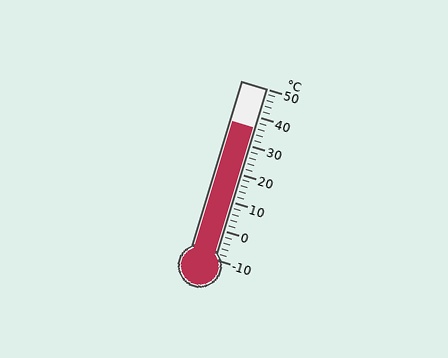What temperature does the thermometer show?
The thermometer shows approximately 36°C.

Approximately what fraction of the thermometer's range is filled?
The thermometer is filled to approximately 75% of its range.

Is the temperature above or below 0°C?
The temperature is above 0°C.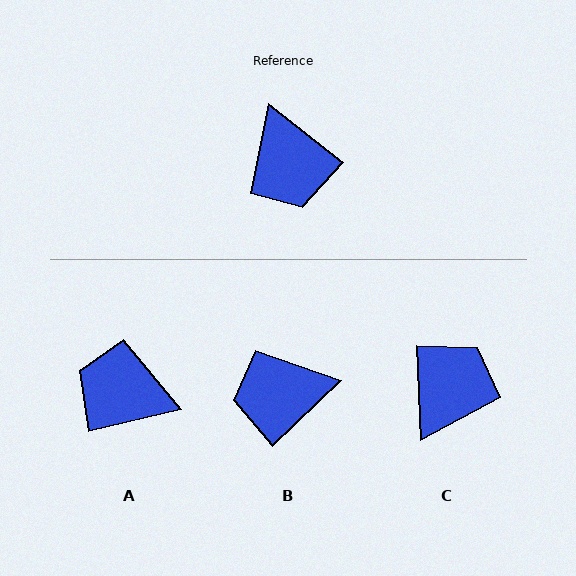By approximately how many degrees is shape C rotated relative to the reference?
Approximately 130 degrees counter-clockwise.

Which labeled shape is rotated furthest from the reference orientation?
C, about 130 degrees away.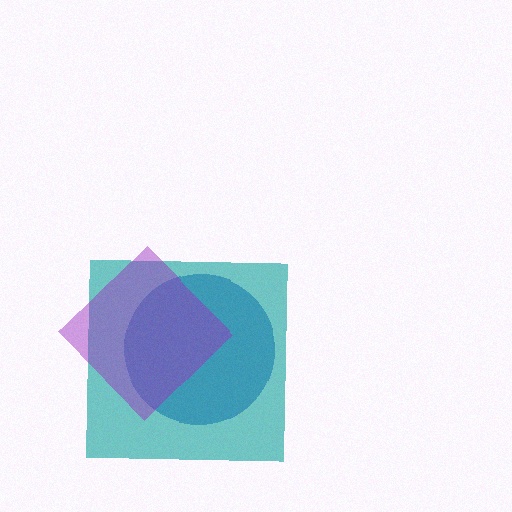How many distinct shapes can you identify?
There are 3 distinct shapes: a blue circle, a teal square, a purple diamond.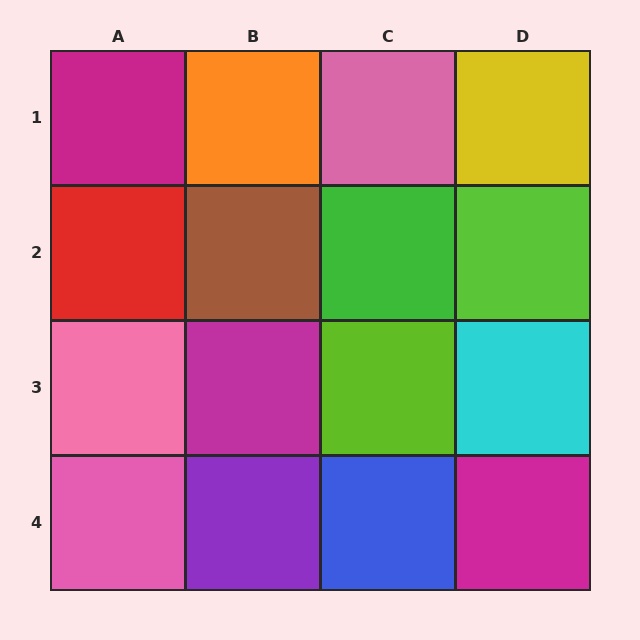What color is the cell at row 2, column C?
Green.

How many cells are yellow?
1 cell is yellow.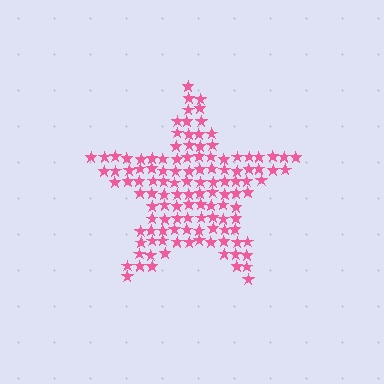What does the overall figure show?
The overall figure shows a star.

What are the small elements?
The small elements are stars.